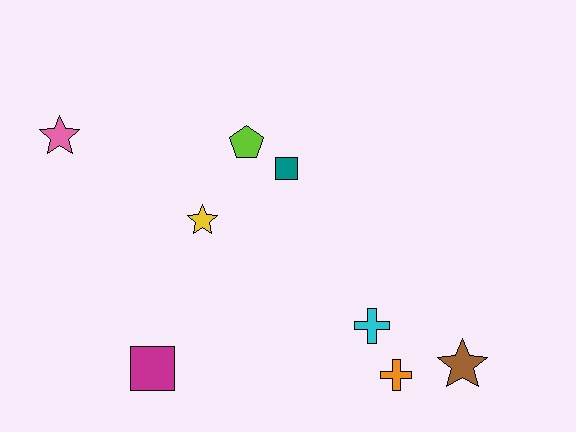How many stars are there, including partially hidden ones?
There are 3 stars.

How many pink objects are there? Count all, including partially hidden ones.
There is 1 pink object.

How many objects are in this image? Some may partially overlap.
There are 8 objects.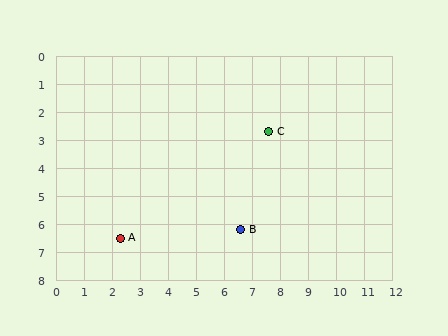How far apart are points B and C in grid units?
Points B and C are about 3.6 grid units apart.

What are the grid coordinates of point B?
Point B is at approximately (6.6, 6.2).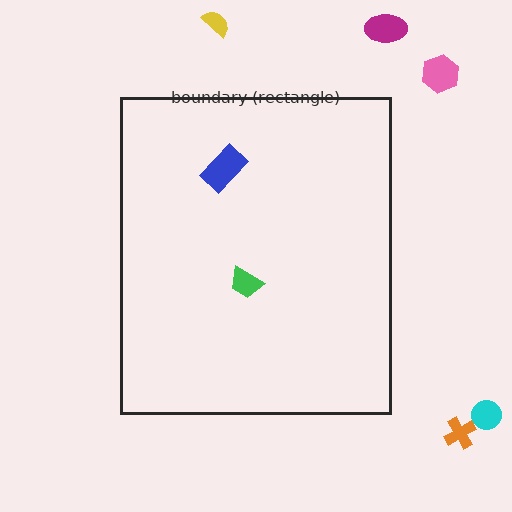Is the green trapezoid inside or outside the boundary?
Inside.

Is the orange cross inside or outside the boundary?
Outside.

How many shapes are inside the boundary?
2 inside, 5 outside.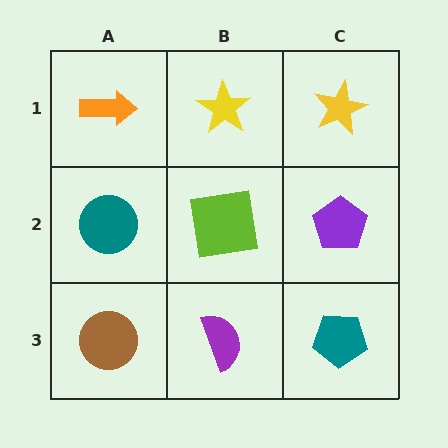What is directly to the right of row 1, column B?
A yellow star.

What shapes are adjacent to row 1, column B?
A lime square (row 2, column B), an orange arrow (row 1, column A), a yellow star (row 1, column C).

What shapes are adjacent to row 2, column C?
A yellow star (row 1, column C), a teal pentagon (row 3, column C), a lime square (row 2, column B).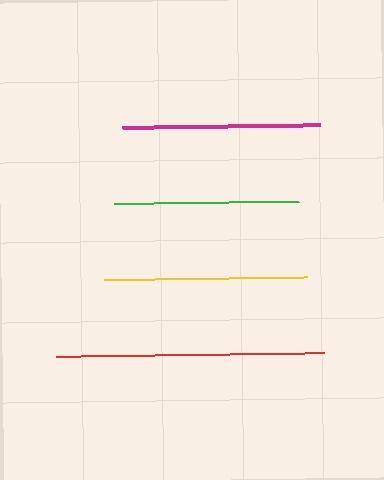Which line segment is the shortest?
The green line is the shortest at approximately 185 pixels.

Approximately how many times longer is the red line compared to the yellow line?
The red line is approximately 1.3 times the length of the yellow line.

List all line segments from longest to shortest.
From longest to shortest: red, yellow, magenta, green.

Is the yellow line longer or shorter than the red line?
The red line is longer than the yellow line.